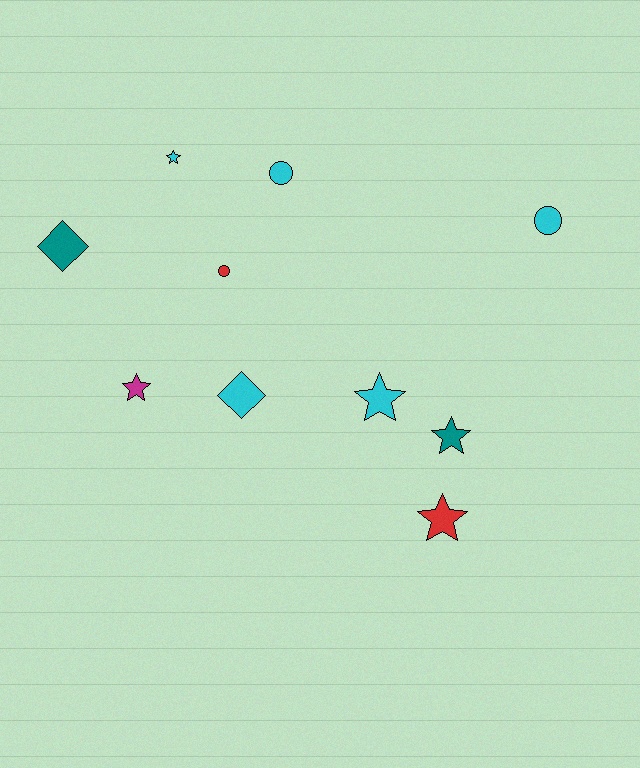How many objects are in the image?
There are 10 objects.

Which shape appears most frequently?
Star, with 5 objects.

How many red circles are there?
There is 1 red circle.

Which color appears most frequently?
Cyan, with 5 objects.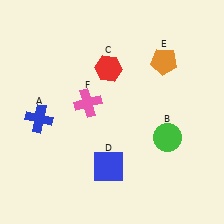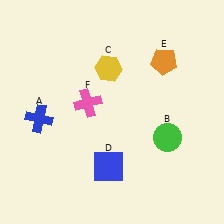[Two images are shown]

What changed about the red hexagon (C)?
In Image 1, C is red. In Image 2, it changed to yellow.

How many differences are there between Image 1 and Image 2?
There is 1 difference between the two images.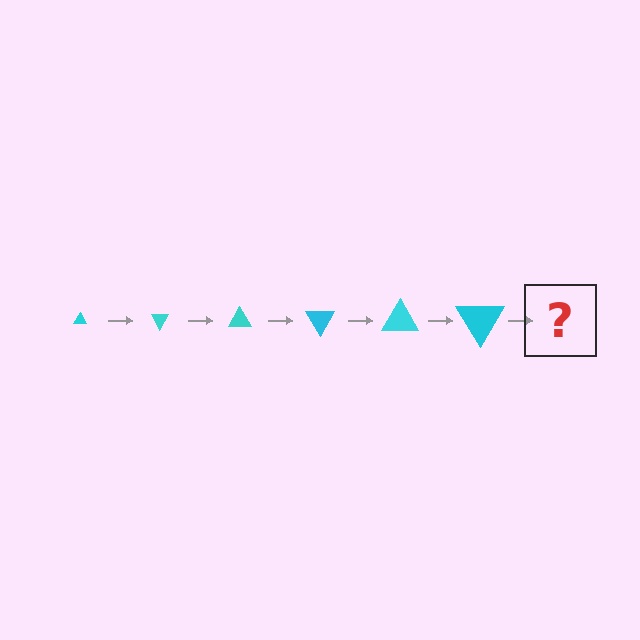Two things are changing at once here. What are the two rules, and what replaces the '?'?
The two rules are that the triangle grows larger each step and it rotates 60 degrees each step. The '?' should be a triangle, larger than the previous one and rotated 360 degrees from the start.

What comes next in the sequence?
The next element should be a triangle, larger than the previous one and rotated 360 degrees from the start.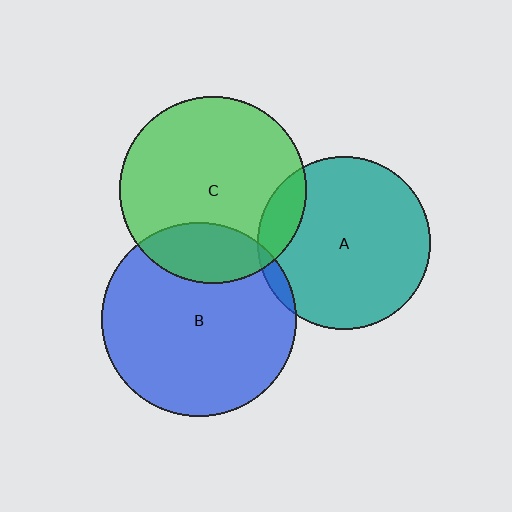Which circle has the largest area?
Circle B (blue).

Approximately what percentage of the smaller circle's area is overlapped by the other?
Approximately 20%.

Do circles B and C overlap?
Yes.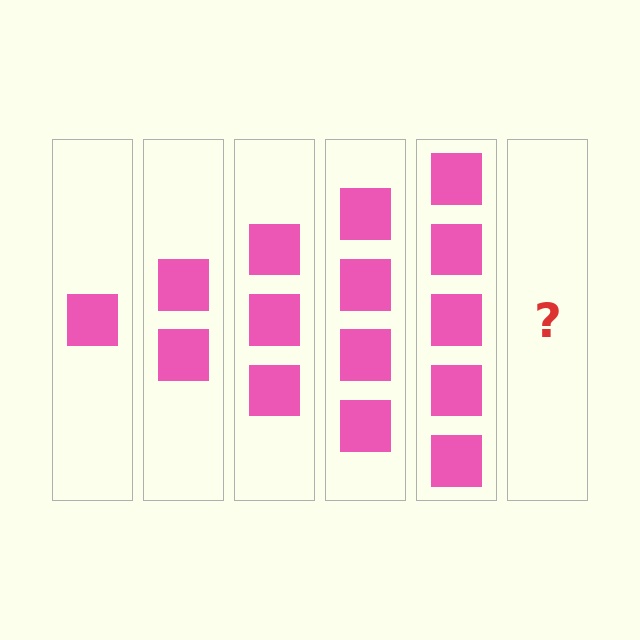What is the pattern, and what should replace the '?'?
The pattern is that each step adds one more square. The '?' should be 6 squares.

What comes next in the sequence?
The next element should be 6 squares.